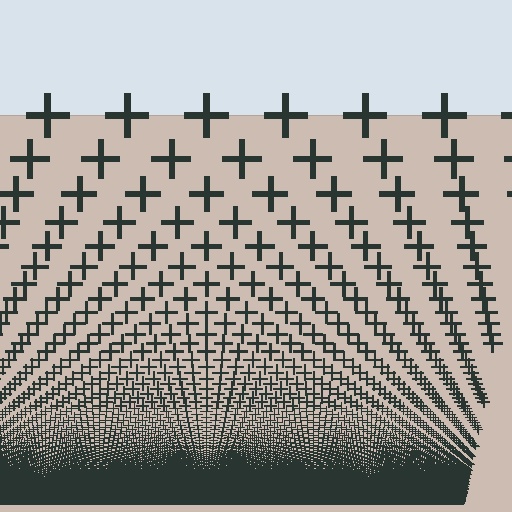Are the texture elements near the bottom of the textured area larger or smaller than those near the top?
Smaller. The gradient is inverted — elements near the bottom are smaller and denser.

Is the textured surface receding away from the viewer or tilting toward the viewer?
The surface appears to tilt toward the viewer. Texture elements get larger and sparser toward the top.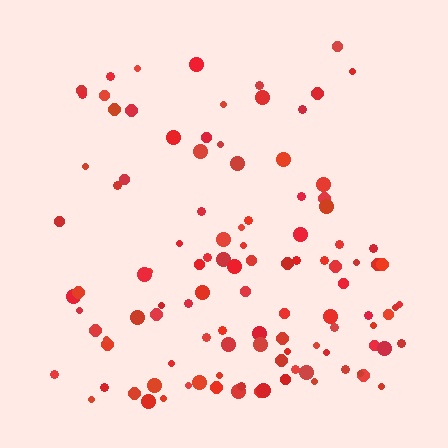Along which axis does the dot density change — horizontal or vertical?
Vertical.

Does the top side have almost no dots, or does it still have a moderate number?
Still a moderate number, just noticeably fewer than the bottom.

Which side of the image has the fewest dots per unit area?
The top.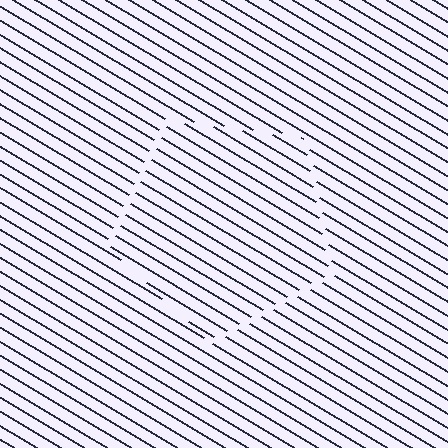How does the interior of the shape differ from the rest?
The interior of the shape contains the same grating, shifted by half a period — the contour is defined by the phase discontinuity where line-ends from the inner and outer gratings abut.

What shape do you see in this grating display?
An illusory pentagon. The interior of the shape contains the same grating, shifted by half a period — the contour is defined by the phase discontinuity where line-ends from the inner and outer gratings abut.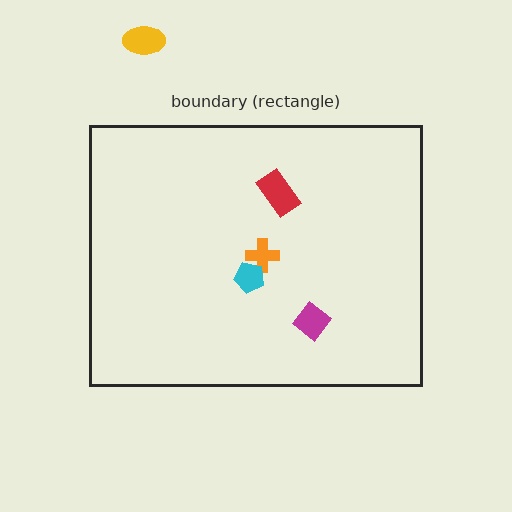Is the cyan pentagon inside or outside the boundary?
Inside.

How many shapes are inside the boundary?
4 inside, 1 outside.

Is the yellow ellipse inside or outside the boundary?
Outside.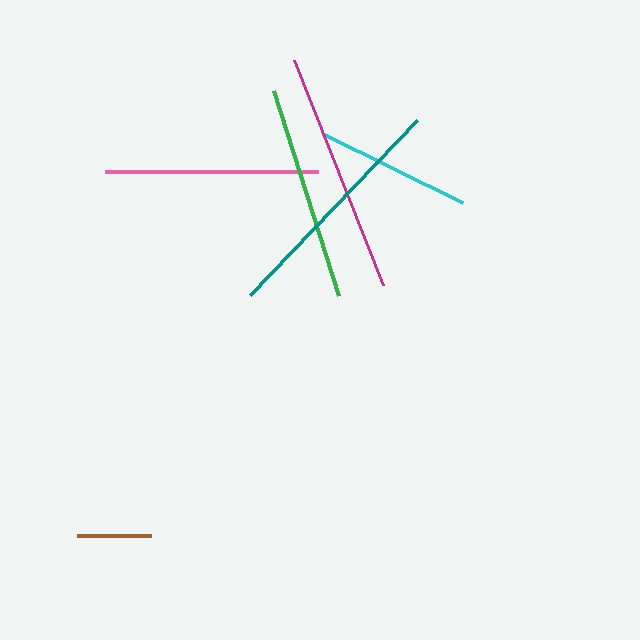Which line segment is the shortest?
The brown line is the shortest at approximately 74 pixels.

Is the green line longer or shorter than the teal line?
The teal line is longer than the green line.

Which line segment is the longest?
The teal line is the longest at approximately 242 pixels.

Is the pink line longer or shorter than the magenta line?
The magenta line is longer than the pink line.